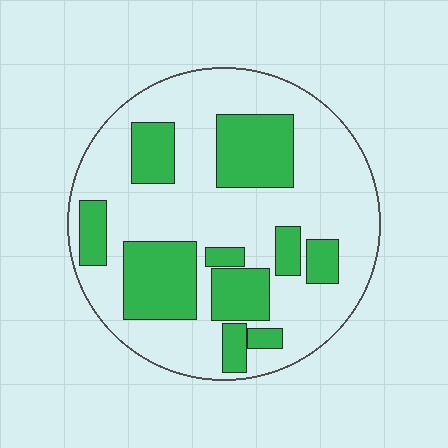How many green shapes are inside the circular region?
10.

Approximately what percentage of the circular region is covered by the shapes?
Approximately 30%.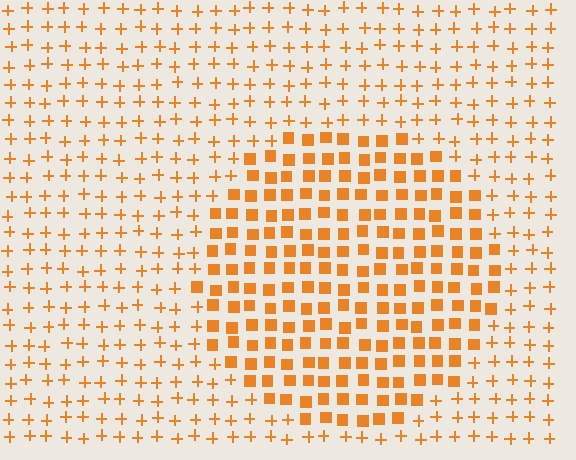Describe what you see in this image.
The image is filled with small orange elements arranged in a uniform grid. A circle-shaped region contains squares, while the surrounding area contains plus signs. The boundary is defined purely by the change in element shape.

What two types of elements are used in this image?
The image uses squares inside the circle region and plus signs outside it.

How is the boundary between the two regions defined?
The boundary is defined by a change in element shape: squares inside vs. plus signs outside. All elements share the same color and spacing.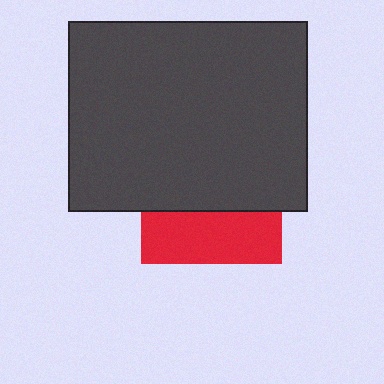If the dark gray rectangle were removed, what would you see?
You would see the complete red square.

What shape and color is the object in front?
The object in front is a dark gray rectangle.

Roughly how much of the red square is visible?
A small part of it is visible (roughly 37%).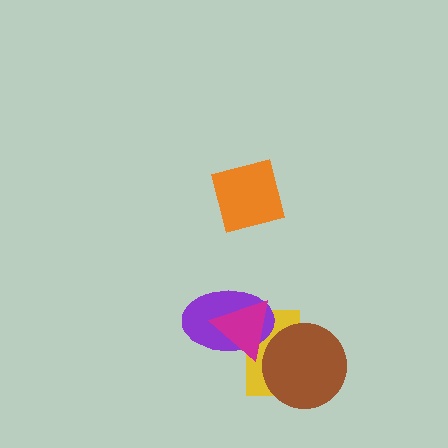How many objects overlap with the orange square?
0 objects overlap with the orange square.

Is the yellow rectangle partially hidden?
Yes, it is partially covered by another shape.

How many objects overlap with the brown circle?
1 object overlaps with the brown circle.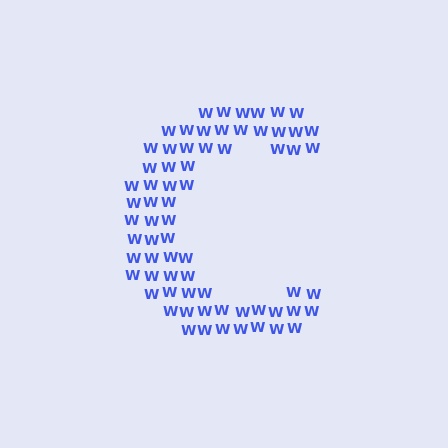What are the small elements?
The small elements are letter W's.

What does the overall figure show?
The overall figure shows the letter C.